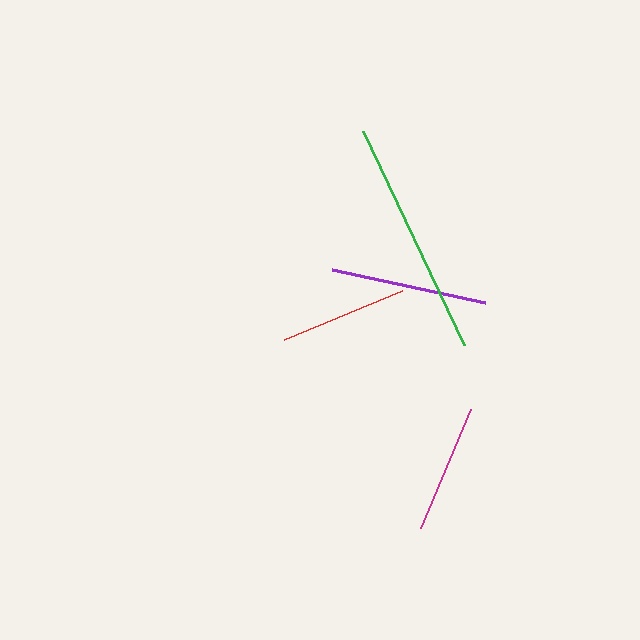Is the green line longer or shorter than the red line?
The green line is longer than the red line.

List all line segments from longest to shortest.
From longest to shortest: green, purple, magenta, red.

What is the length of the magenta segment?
The magenta segment is approximately 129 pixels long.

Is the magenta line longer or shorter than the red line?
The magenta line is longer than the red line.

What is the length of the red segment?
The red segment is approximately 127 pixels long.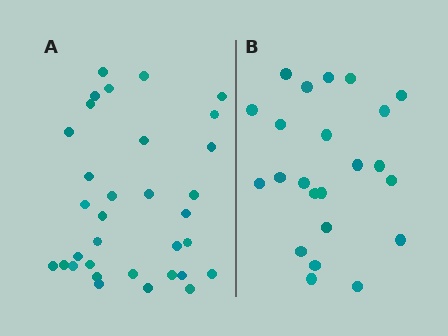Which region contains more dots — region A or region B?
Region A (the left region) has more dots.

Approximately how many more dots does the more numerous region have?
Region A has roughly 10 or so more dots than region B.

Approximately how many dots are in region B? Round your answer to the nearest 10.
About 20 dots. (The exact count is 23, which rounds to 20.)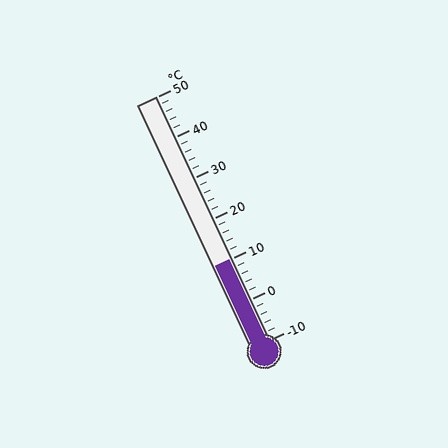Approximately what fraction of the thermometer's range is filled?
The thermometer is filled to approximately 35% of its range.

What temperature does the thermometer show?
The thermometer shows approximately 10°C.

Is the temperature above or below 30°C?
The temperature is below 30°C.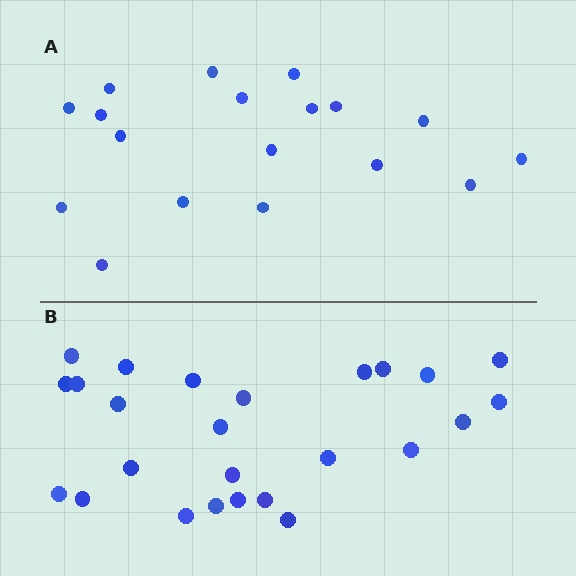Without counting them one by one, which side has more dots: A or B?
Region B (the bottom region) has more dots.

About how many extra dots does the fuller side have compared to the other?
Region B has roughly 8 or so more dots than region A.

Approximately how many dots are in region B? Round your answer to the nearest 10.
About 20 dots. (The exact count is 25, which rounds to 20.)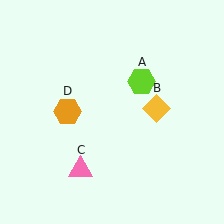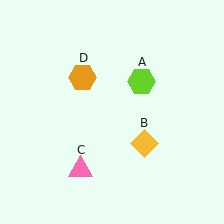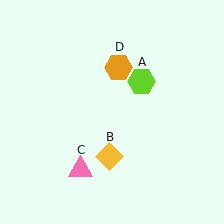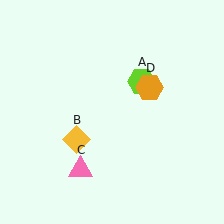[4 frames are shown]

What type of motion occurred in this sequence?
The yellow diamond (object B), orange hexagon (object D) rotated clockwise around the center of the scene.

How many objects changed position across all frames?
2 objects changed position: yellow diamond (object B), orange hexagon (object D).